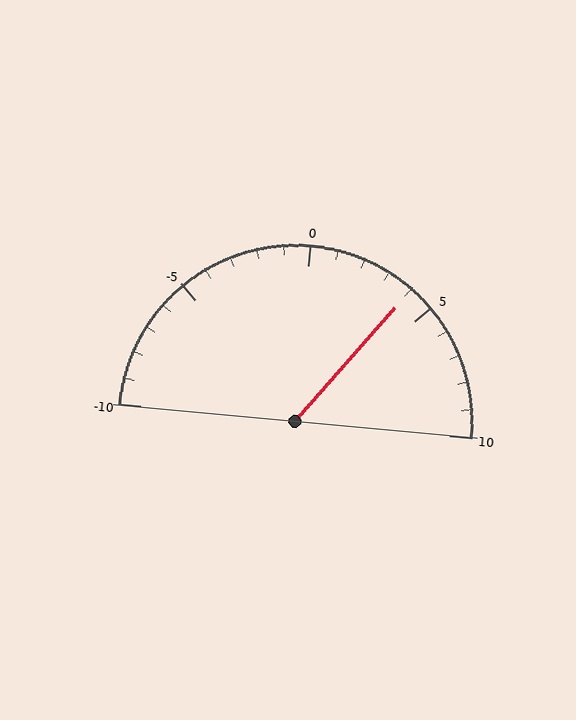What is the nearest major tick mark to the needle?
The nearest major tick mark is 5.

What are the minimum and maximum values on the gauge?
The gauge ranges from -10 to 10.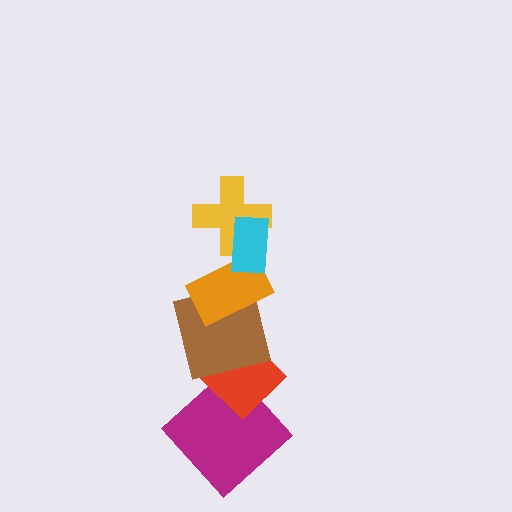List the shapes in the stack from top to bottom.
From top to bottom: the cyan rectangle, the yellow cross, the orange rectangle, the brown square, the red diamond, the magenta diamond.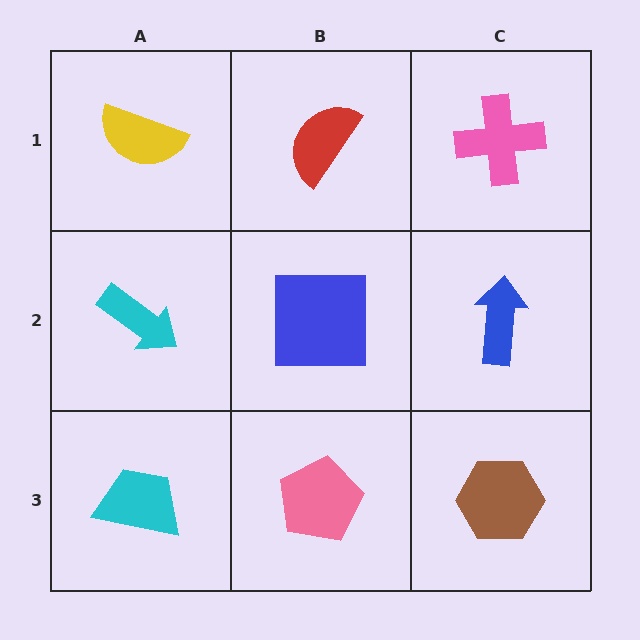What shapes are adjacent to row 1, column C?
A blue arrow (row 2, column C), a red semicircle (row 1, column B).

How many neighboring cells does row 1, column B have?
3.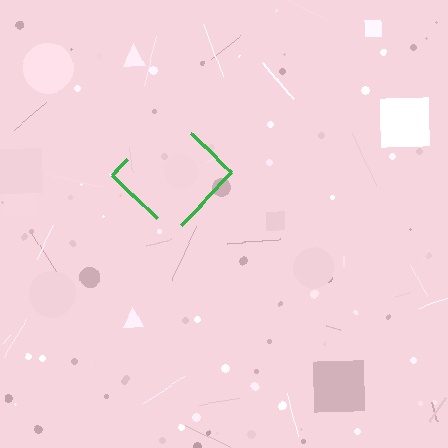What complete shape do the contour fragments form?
The contour fragments form a diamond.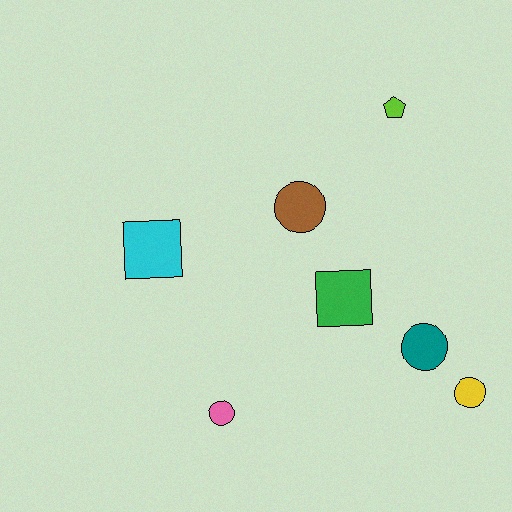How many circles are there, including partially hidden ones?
There are 4 circles.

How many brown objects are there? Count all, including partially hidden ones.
There is 1 brown object.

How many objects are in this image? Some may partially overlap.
There are 7 objects.